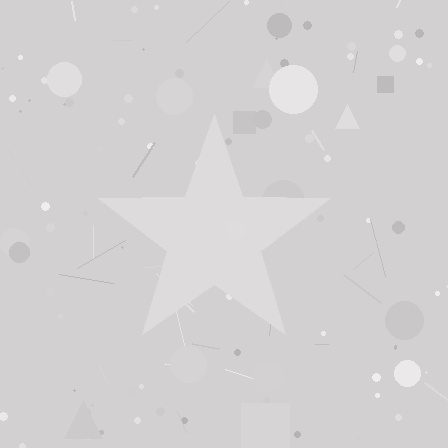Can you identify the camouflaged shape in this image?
The camouflaged shape is a star.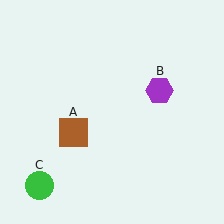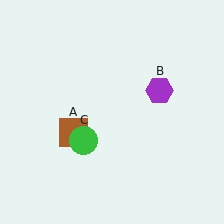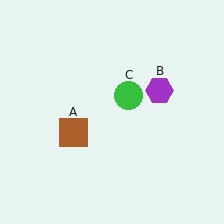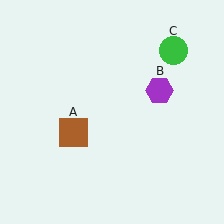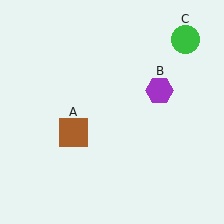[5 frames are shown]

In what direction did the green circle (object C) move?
The green circle (object C) moved up and to the right.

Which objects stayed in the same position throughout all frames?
Brown square (object A) and purple hexagon (object B) remained stationary.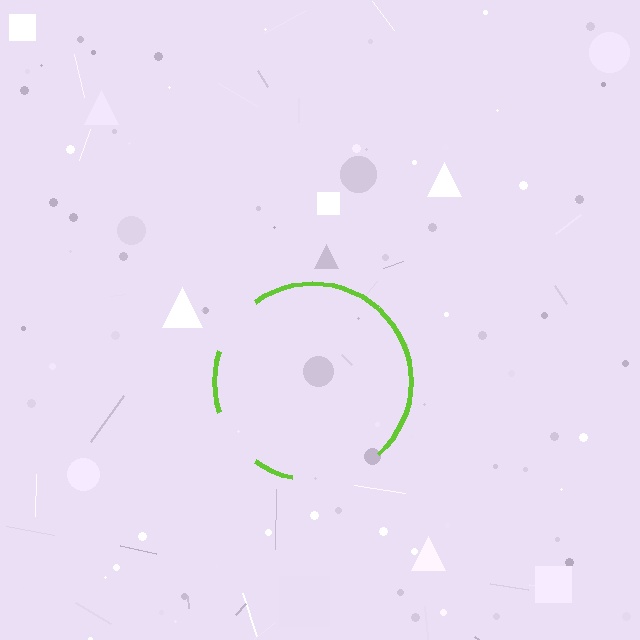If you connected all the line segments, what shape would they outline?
They would outline a circle.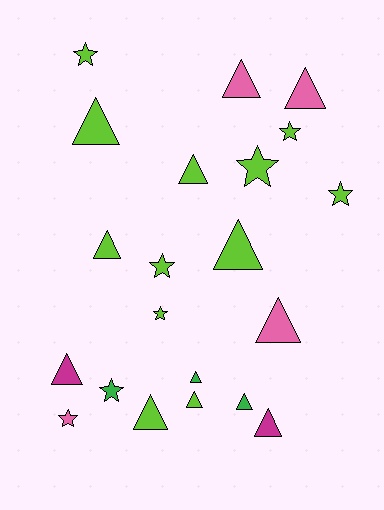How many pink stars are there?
There is 1 pink star.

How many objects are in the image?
There are 21 objects.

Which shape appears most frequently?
Triangle, with 13 objects.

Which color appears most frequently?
Lime, with 12 objects.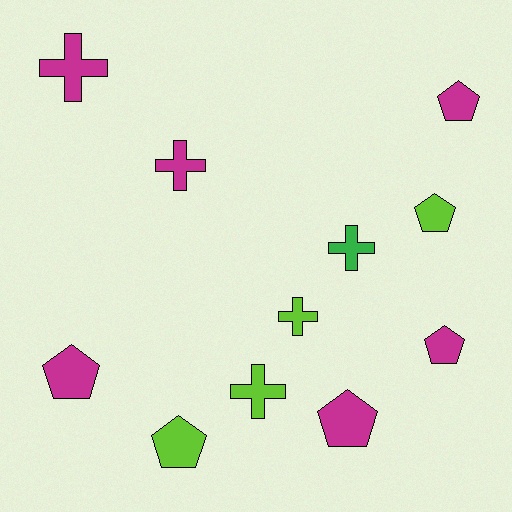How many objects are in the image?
There are 11 objects.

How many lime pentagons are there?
There are 2 lime pentagons.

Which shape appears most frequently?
Pentagon, with 6 objects.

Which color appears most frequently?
Magenta, with 6 objects.